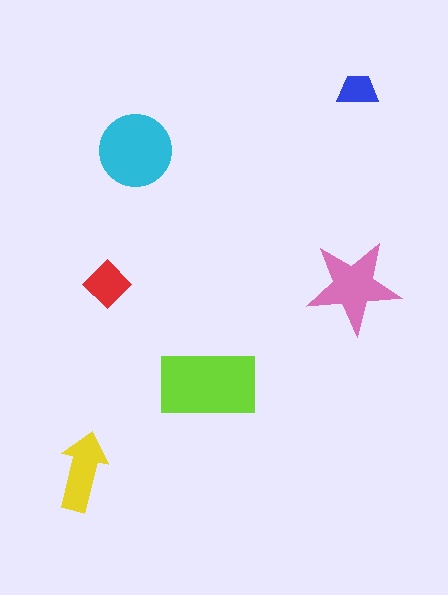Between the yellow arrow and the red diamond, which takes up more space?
The yellow arrow.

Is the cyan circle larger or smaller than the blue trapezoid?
Larger.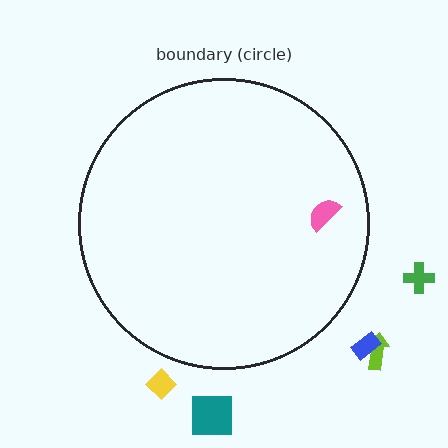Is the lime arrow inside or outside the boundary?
Outside.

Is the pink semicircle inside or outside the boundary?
Inside.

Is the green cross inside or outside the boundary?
Outside.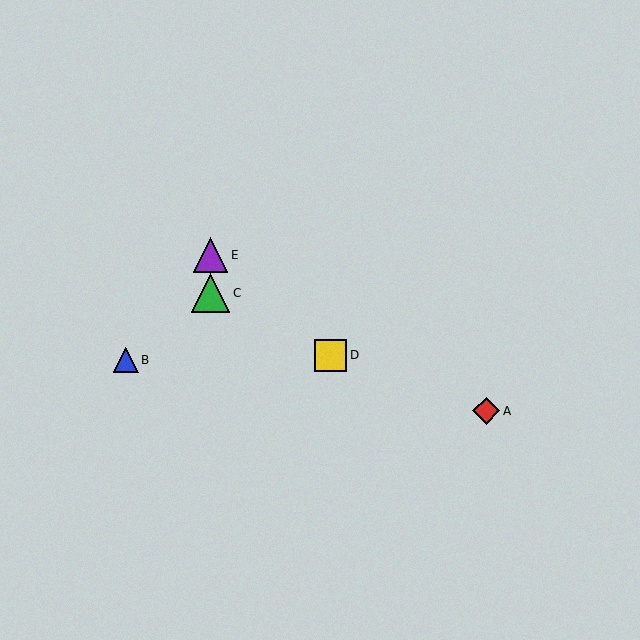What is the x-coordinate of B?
Object B is at x≈126.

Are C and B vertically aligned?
No, C is at x≈211 and B is at x≈126.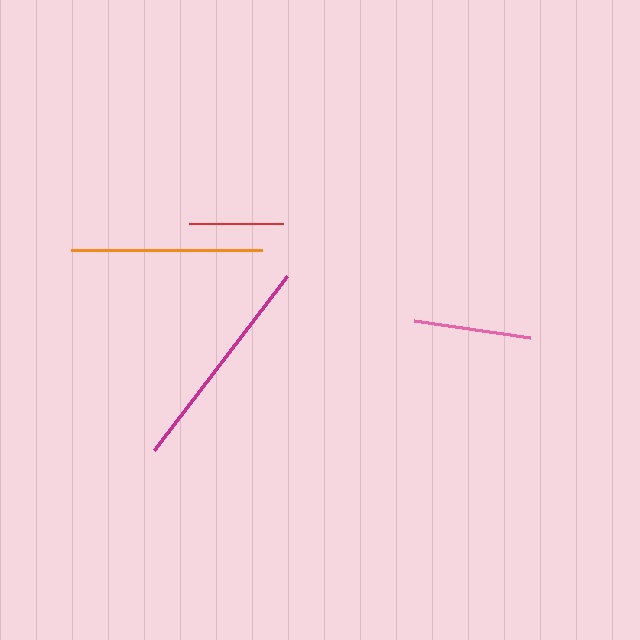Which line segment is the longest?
The magenta line is the longest at approximately 219 pixels.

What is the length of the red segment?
The red segment is approximately 94 pixels long.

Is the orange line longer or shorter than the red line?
The orange line is longer than the red line.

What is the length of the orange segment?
The orange segment is approximately 191 pixels long.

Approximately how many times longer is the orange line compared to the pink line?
The orange line is approximately 1.6 times the length of the pink line.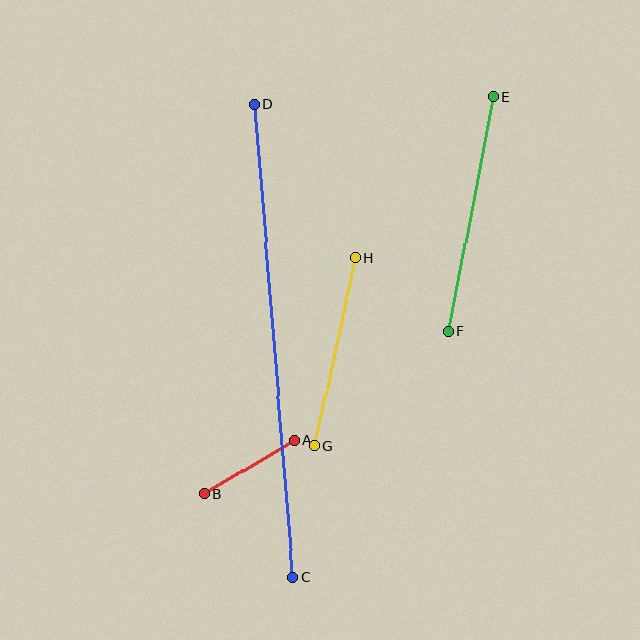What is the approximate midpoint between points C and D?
The midpoint is at approximately (274, 340) pixels.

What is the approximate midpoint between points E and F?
The midpoint is at approximately (471, 214) pixels.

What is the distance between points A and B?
The distance is approximately 105 pixels.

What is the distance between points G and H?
The distance is approximately 192 pixels.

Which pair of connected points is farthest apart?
Points C and D are farthest apart.